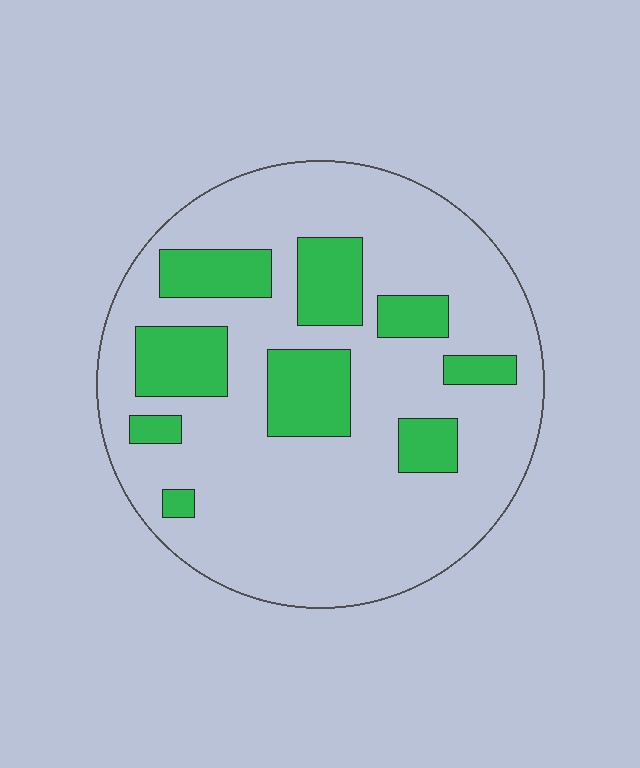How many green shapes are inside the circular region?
9.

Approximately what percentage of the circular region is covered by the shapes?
Approximately 25%.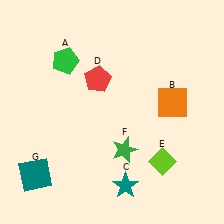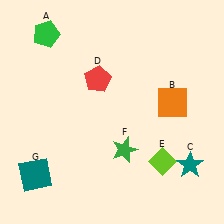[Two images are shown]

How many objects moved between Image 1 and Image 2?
2 objects moved between the two images.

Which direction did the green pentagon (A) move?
The green pentagon (A) moved up.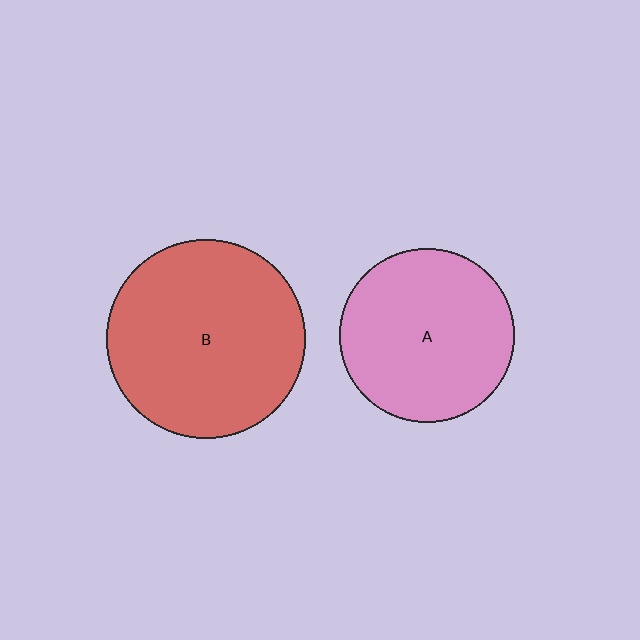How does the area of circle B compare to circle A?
Approximately 1.3 times.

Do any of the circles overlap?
No, none of the circles overlap.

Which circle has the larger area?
Circle B (red).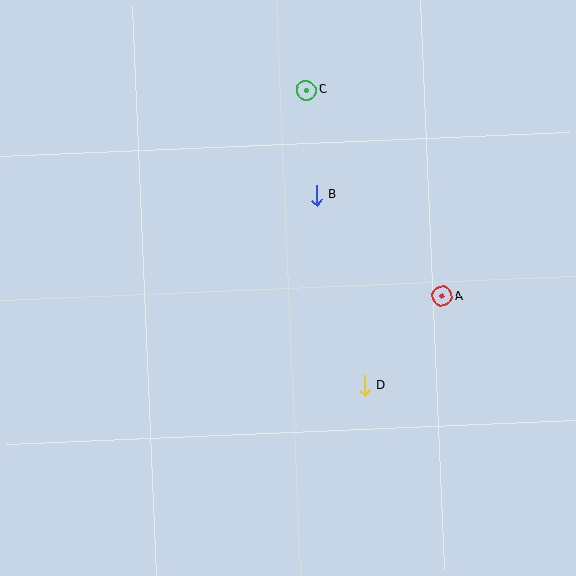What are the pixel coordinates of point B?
Point B is at (317, 195).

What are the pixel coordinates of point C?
Point C is at (306, 91).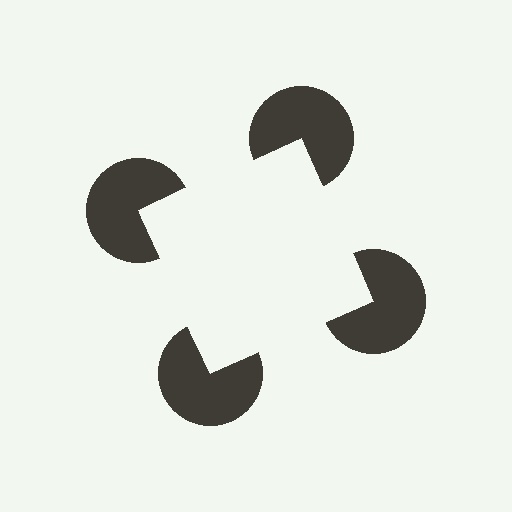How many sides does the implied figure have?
4 sides.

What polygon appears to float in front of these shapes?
An illusory square — its edges are inferred from the aligned wedge cuts in the pac-man discs, not physically drawn.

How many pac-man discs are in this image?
There are 4 — one at each vertex of the illusory square.